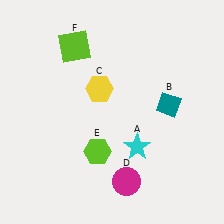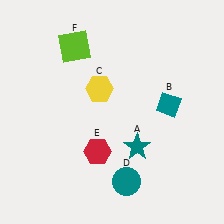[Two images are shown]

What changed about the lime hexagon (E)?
In Image 1, E is lime. In Image 2, it changed to red.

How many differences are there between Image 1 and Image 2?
There are 3 differences between the two images.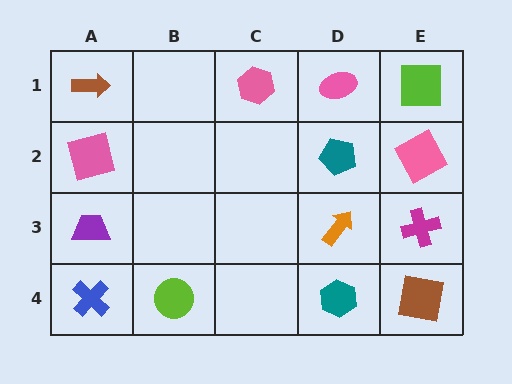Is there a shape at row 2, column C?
No, that cell is empty.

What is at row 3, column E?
A magenta cross.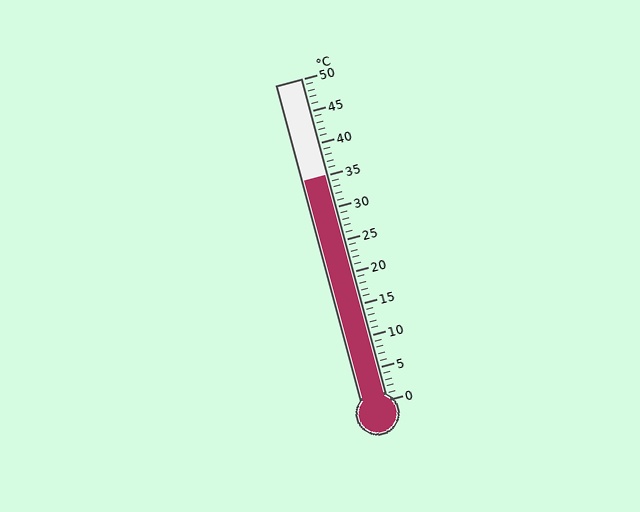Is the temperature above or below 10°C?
The temperature is above 10°C.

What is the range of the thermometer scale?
The thermometer scale ranges from 0°C to 50°C.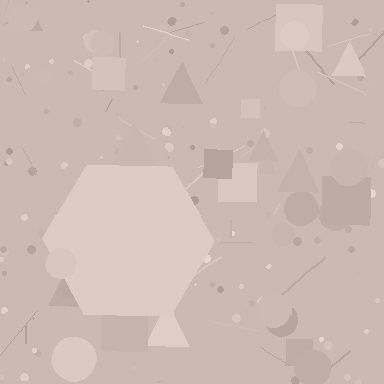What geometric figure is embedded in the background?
A hexagon is embedded in the background.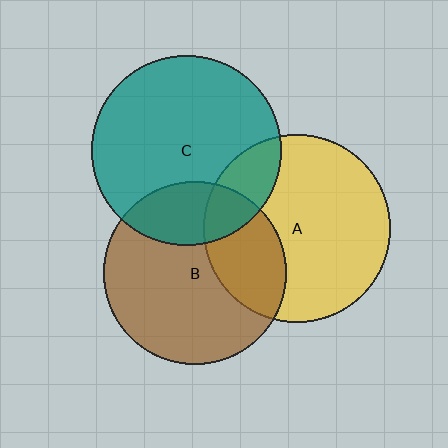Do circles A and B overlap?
Yes.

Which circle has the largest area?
Circle C (teal).